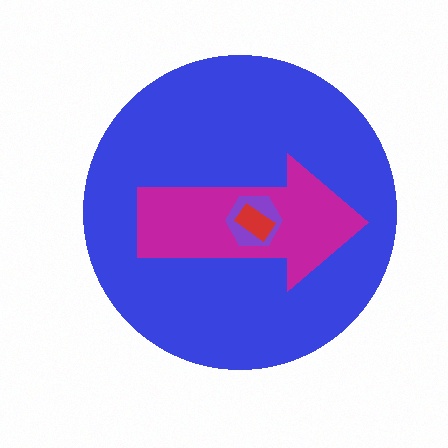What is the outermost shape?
The blue circle.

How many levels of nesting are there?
4.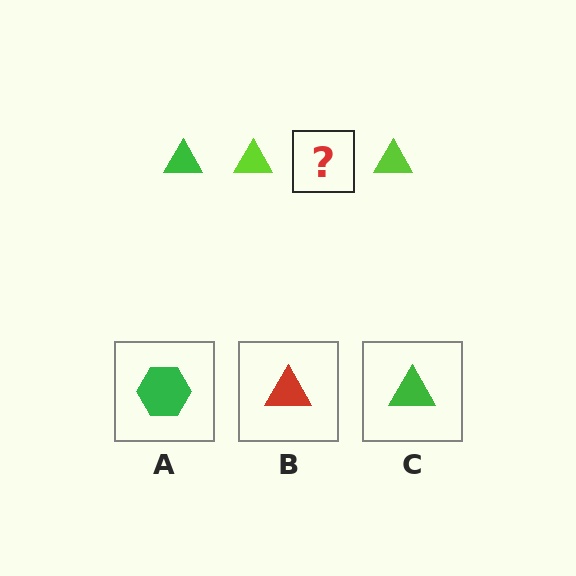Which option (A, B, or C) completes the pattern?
C.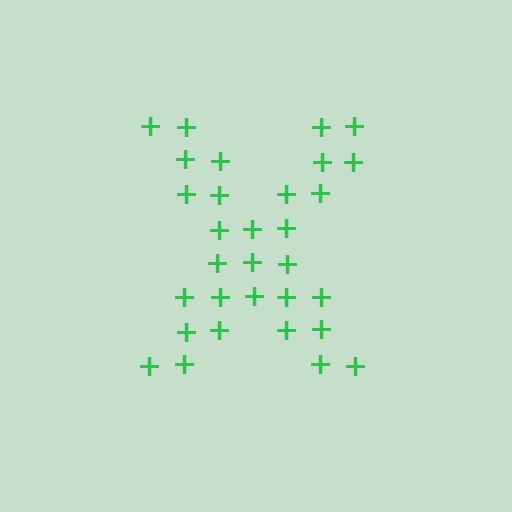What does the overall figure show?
The overall figure shows the letter X.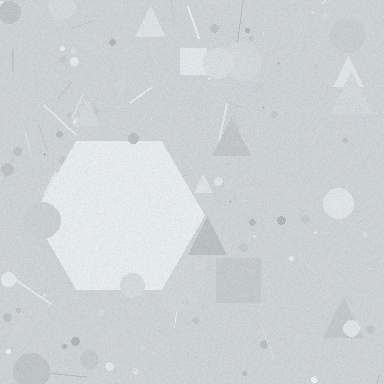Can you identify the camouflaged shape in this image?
The camouflaged shape is a hexagon.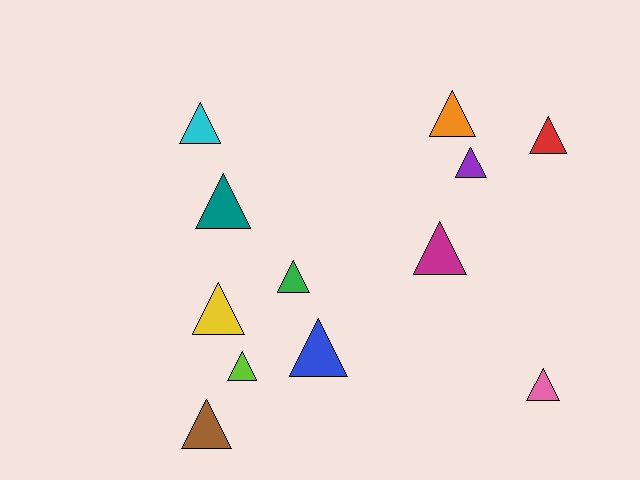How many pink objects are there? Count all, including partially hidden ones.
There is 1 pink object.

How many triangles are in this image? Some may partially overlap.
There are 12 triangles.